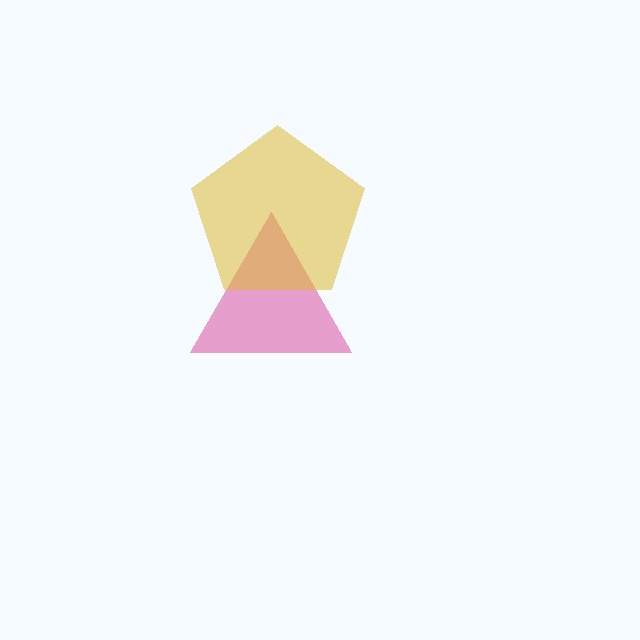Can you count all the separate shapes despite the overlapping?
Yes, there are 2 separate shapes.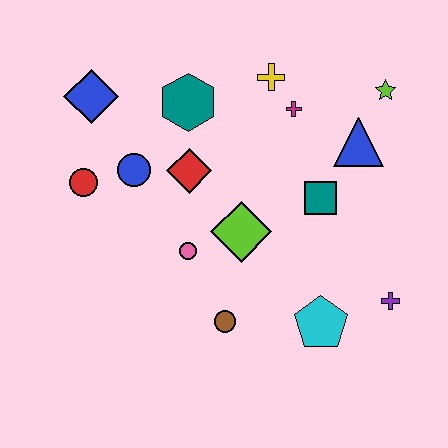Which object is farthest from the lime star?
The red circle is farthest from the lime star.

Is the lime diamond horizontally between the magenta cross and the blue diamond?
Yes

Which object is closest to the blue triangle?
The lime star is closest to the blue triangle.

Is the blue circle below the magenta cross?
Yes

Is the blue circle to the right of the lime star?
No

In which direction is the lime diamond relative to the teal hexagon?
The lime diamond is below the teal hexagon.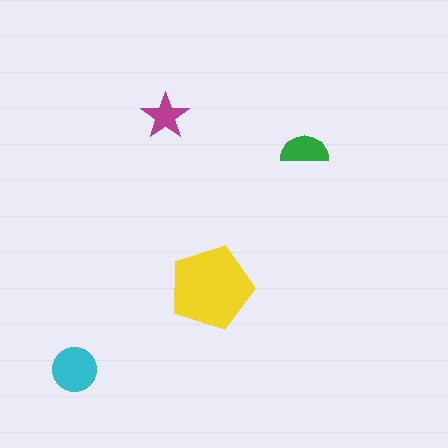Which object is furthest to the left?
The cyan circle is leftmost.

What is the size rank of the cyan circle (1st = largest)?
2nd.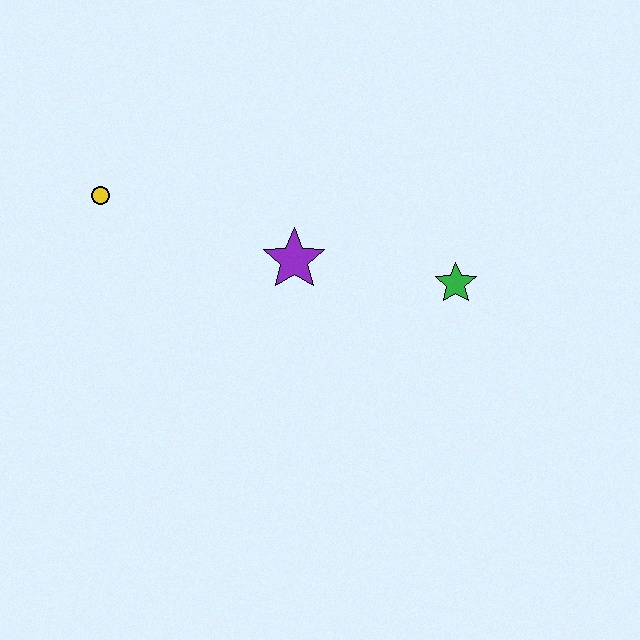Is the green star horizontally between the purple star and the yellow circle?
No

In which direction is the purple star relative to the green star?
The purple star is to the left of the green star.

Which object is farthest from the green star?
The yellow circle is farthest from the green star.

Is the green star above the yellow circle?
No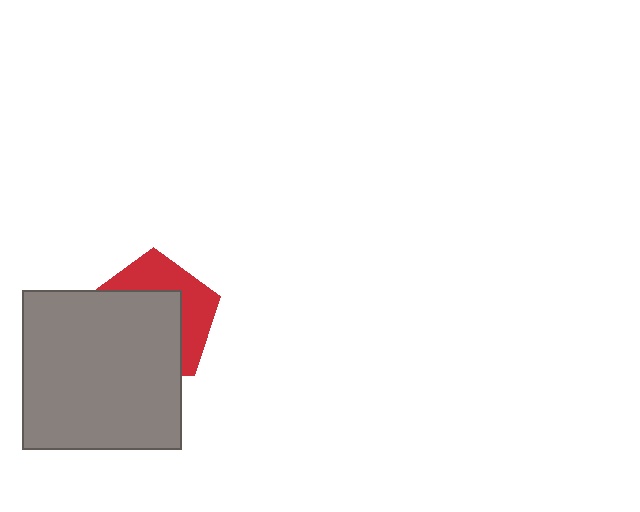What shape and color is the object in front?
The object in front is a gray square.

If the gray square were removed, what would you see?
You would see the complete red pentagon.